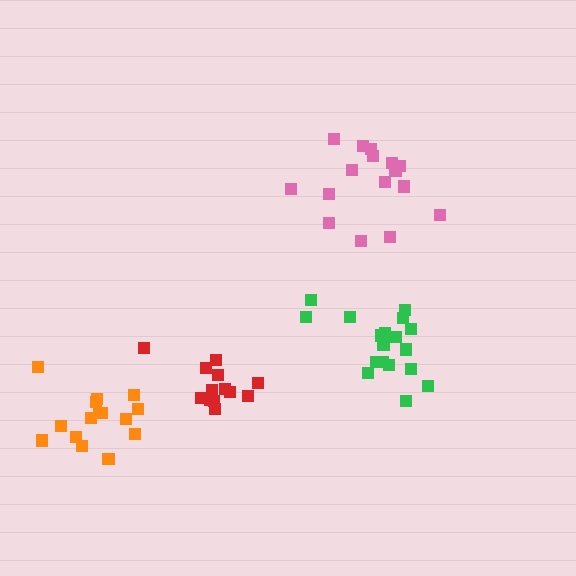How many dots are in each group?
Group 1: 13 dots, Group 2: 16 dots, Group 3: 15 dots, Group 4: 18 dots (62 total).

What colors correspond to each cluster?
The clusters are colored: red, pink, orange, green.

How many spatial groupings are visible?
There are 4 spatial groupings.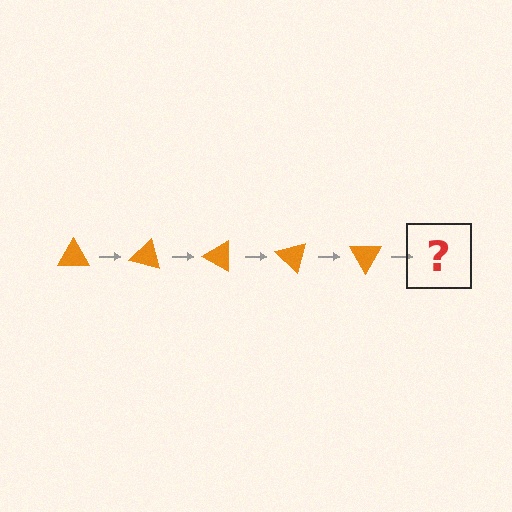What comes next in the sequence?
The next element should be an orange triangle rotated 75 degrees.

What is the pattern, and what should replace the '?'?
The pattern is that the triangle rotates 15 degrees each step. The '?' should be an orange triangle rotated 75 degrees.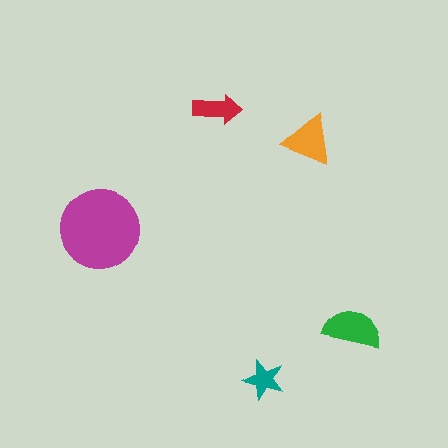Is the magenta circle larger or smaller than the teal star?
Larger.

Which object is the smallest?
The teal star.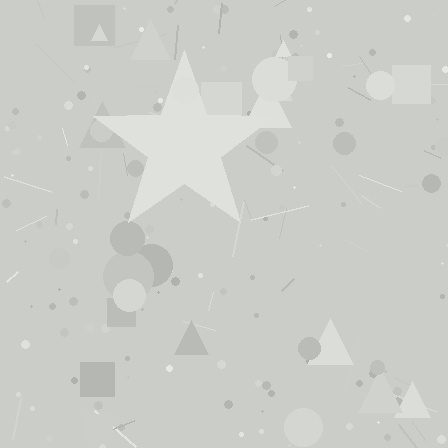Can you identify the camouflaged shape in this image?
The camouflaged shape is a star.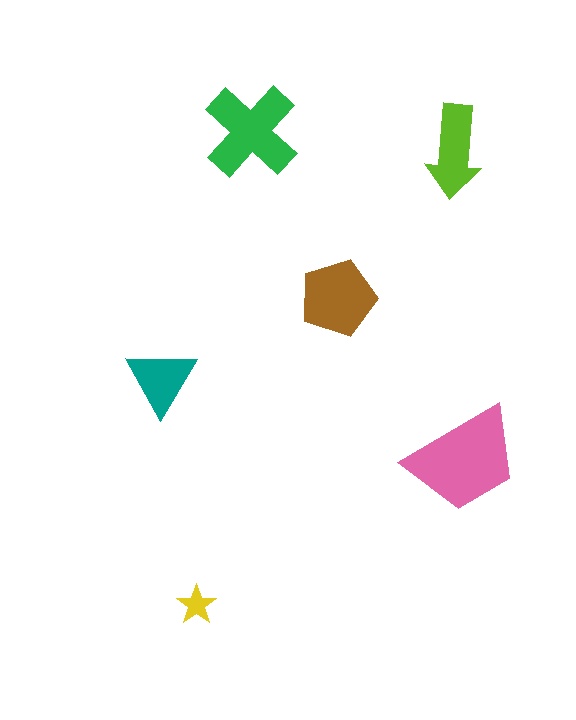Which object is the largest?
The pink trapezoid.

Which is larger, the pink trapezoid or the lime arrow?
The pink trapezoid.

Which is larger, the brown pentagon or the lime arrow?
The brown pentagon.